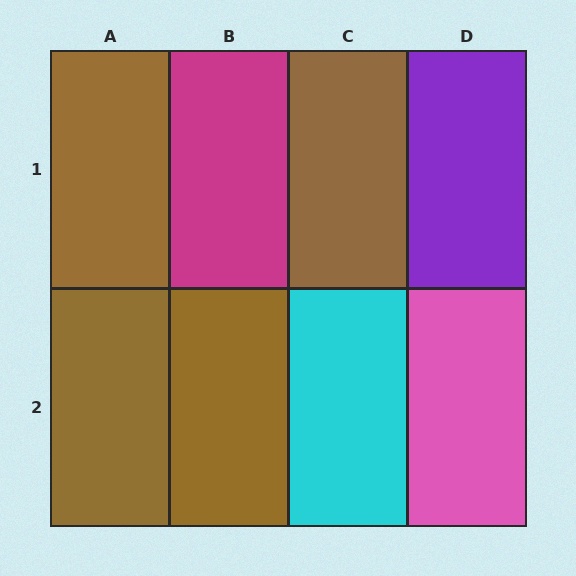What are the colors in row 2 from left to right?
Brown, brown, cyan, pink.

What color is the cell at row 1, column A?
Brown.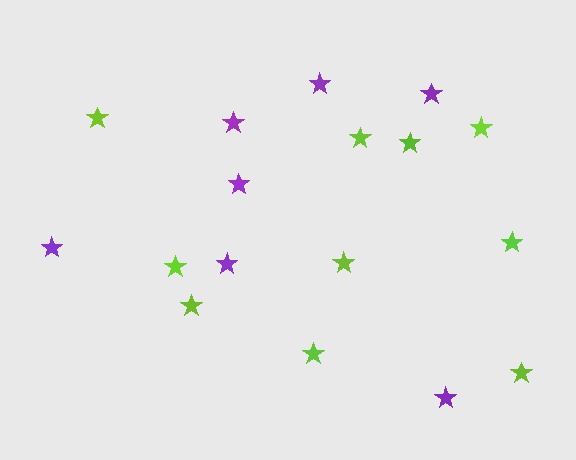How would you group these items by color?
There are 2 groups: one group of purple stars (7) and one group of lime stars (10).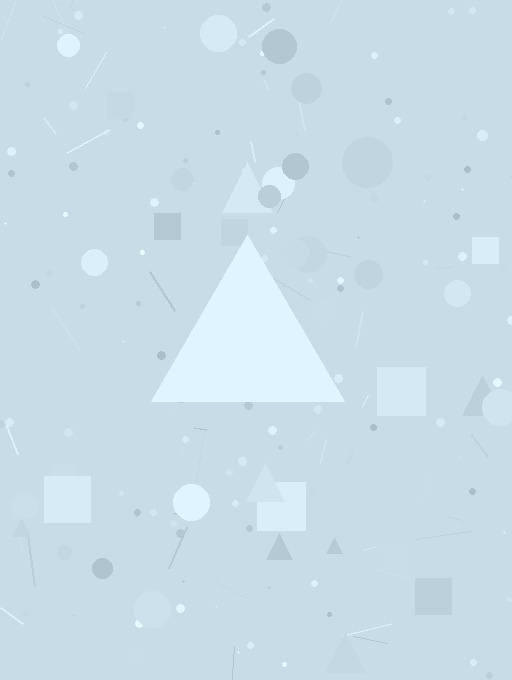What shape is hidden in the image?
A triangle is hidden in the image.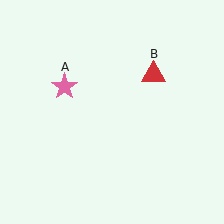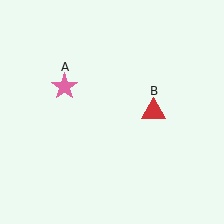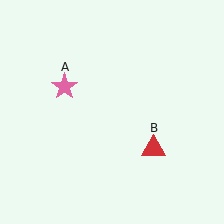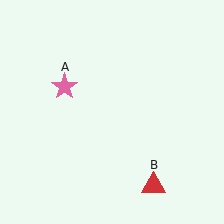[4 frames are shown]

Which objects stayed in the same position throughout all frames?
Pink star (object A) remained stationary.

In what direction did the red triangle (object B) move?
The red triangle (object B) moved down.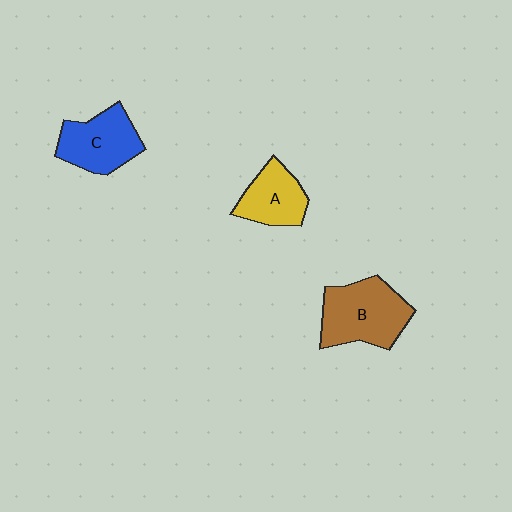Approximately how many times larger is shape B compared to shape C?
Approximately 1.2 times.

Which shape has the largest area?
Shape B (brown).